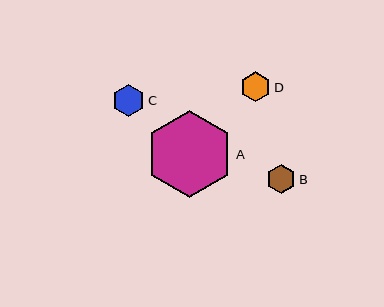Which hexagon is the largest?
Hexagon A is the largest with a size of approximately 88 pixels.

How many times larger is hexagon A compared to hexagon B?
Hexagon A is approximately 2.9 times the size of hexagon B.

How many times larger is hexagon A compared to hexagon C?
Hexagon A is approximately 2.7 times the size of hexagon C.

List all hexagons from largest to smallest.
From largest to smallest: A, C, D, B.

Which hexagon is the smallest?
Hexagon B is the smallest with a size of approximately 30 pixels.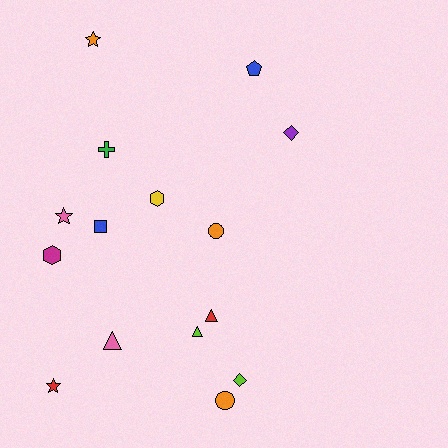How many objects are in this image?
There are 15 objects.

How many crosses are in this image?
There is 1 cross.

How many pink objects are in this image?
There are 2 pink objects.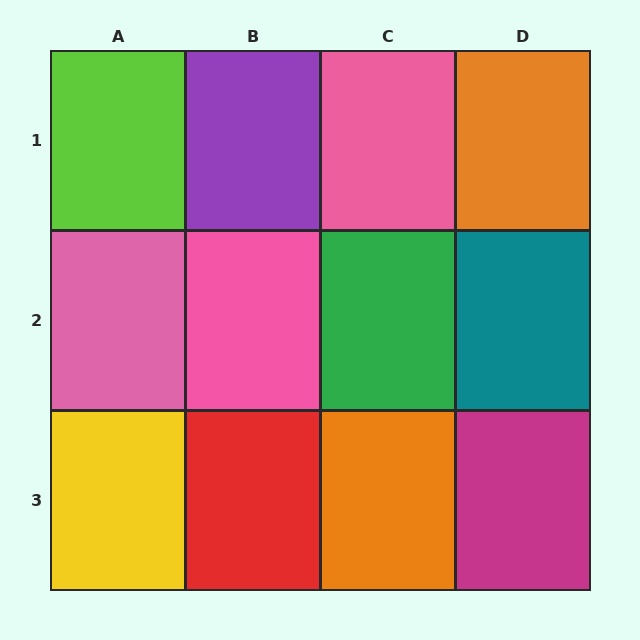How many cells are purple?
1 cell is purple.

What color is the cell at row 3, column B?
Red.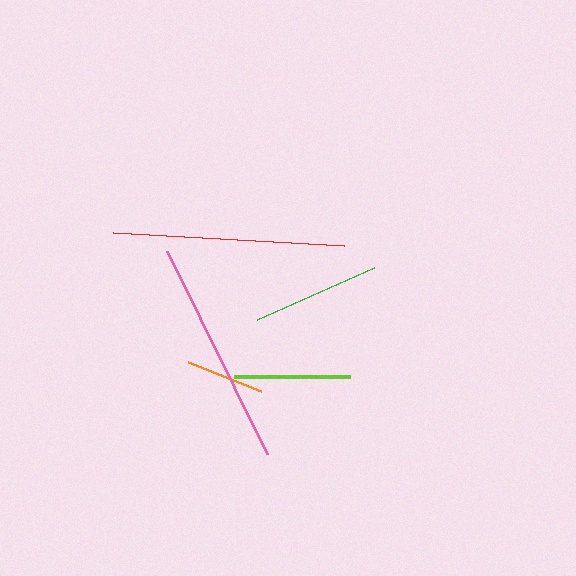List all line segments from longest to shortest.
From longest to shortest: red, pink, green, lime, orange.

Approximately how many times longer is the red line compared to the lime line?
The red line is approximately 2.0 times the length of the lime line.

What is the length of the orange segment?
The orange segment is approximately 78 pixels long.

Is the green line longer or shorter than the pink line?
The pink line is longer than the green line.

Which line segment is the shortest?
The orange line is the shortest at approximately 78 pixels.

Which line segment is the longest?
The red line is the longest at approximately 232 pixels.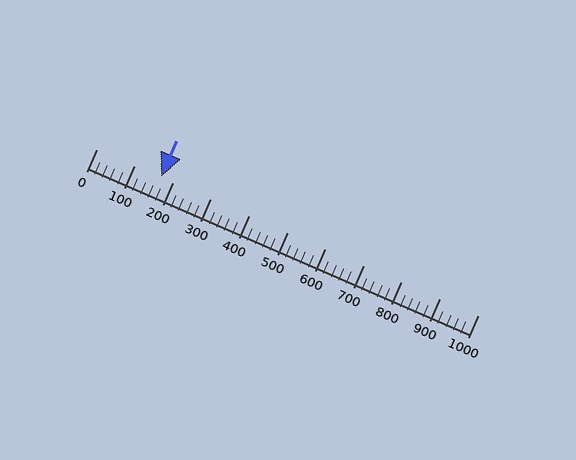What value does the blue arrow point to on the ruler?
The blue arrow points to approximately 170.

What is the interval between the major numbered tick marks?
The major tick marks are spaced 100 units apart.